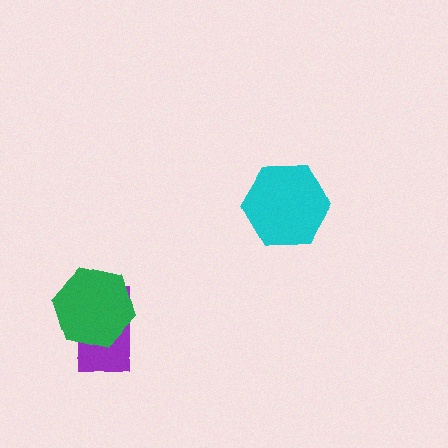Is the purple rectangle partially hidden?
Yes, it is partially covered by another shape.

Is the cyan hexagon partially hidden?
No, no other shape covers it.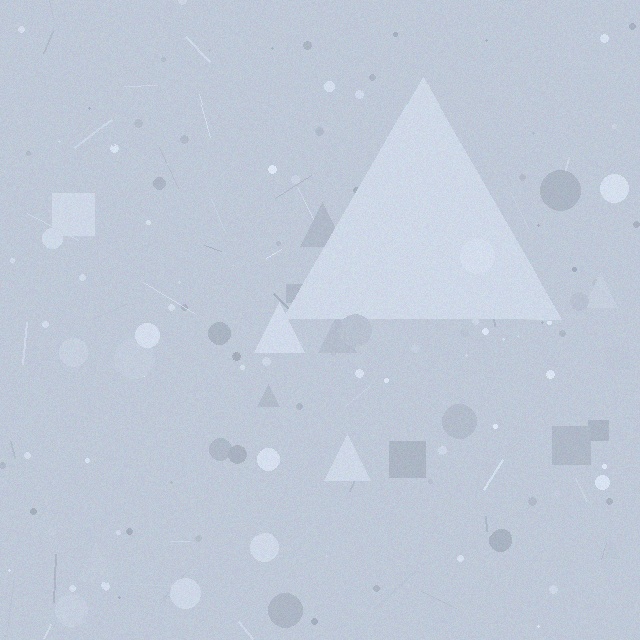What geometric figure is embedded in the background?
A triangle is embedded in the background.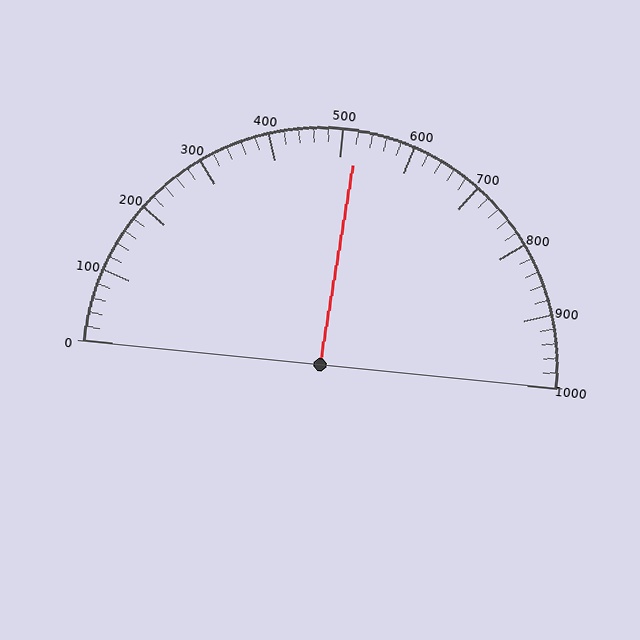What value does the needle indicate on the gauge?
The needle indicates approximately 520.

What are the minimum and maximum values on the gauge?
The gauge ranges from 0 to 1000.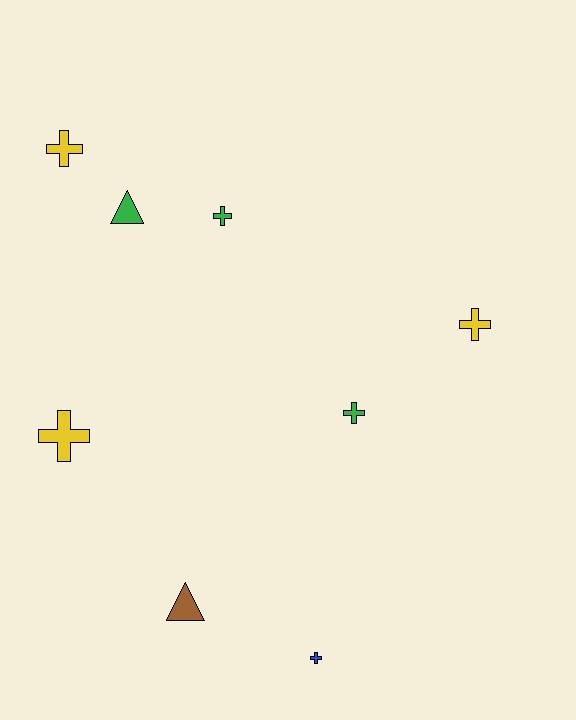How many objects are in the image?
There are 8 objects.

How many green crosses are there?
There are 2 green crosses.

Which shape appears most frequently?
Cross, with 6 objects.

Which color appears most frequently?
Yellow, with 3 objects.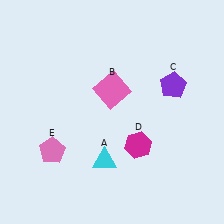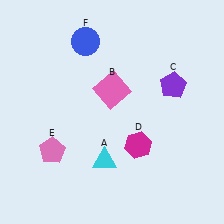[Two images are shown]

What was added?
A blue circle (F) was added in Image 2.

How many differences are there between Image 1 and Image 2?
There is 1 difference between the two images.